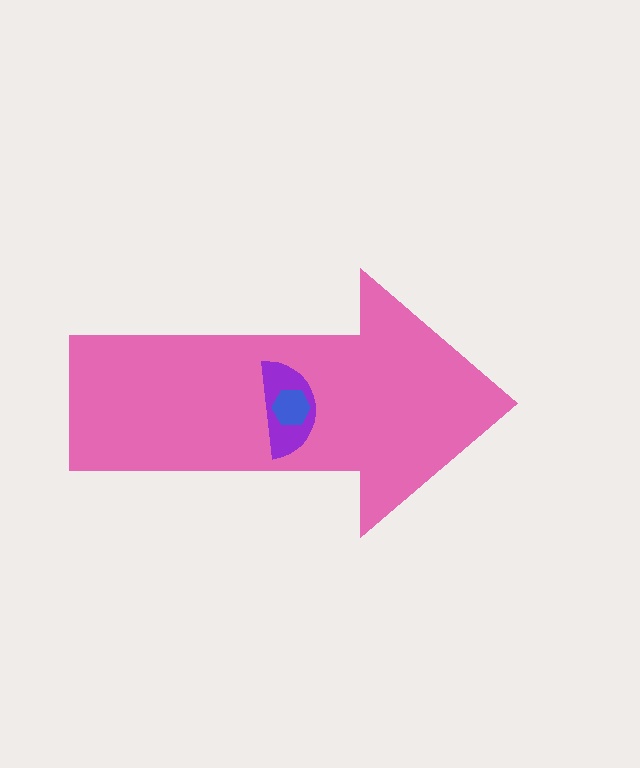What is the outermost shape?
The pink arrow.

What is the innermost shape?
The blue hexagon.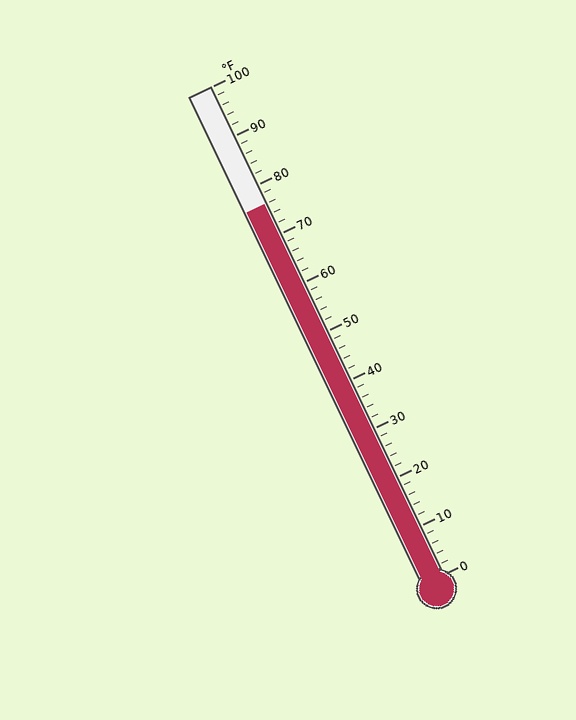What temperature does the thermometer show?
The thermometer shows approximately 76°F.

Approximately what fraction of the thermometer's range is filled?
The thermometer is filled to approximately 75% of its range.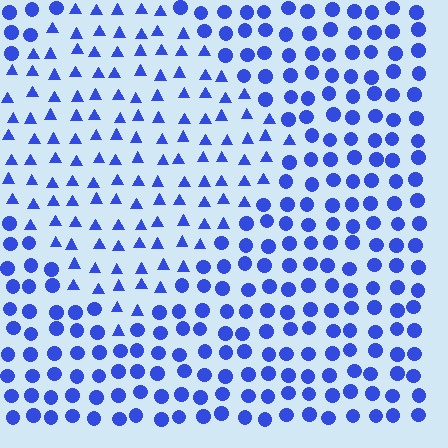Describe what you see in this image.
The image is filled with small blue elements arranged in a uniform grid. A diamond-shaped region contains triangles, while the surrounding area contains circles. The boundary is defined purely by the change in element shape.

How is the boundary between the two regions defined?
The boundary is defined by a change in element shape: triangles inside vs. circles outside. All elements share the same color and spacing.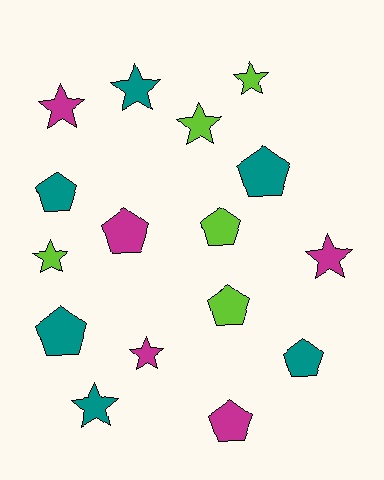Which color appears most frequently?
Teal, with 6 objects.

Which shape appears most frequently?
Pentagon, with 8 objects.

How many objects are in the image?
There are 16 objects.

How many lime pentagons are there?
There are 2 lime pentagons.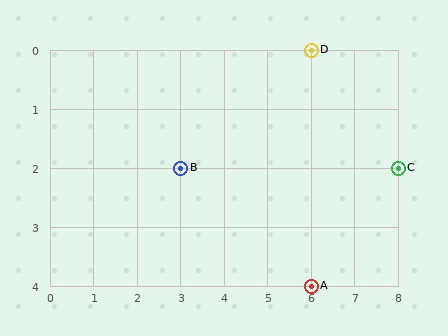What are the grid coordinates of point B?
Point B is at grid coordinates (3, 2).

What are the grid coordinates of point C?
Point C is at grid coordinates (8, 2).